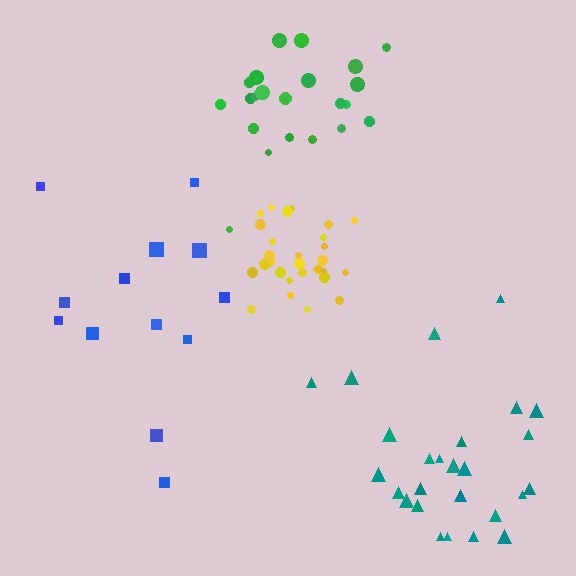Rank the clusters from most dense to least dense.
yellow, green, teal, blue.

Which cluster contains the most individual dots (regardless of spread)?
Yellow (29).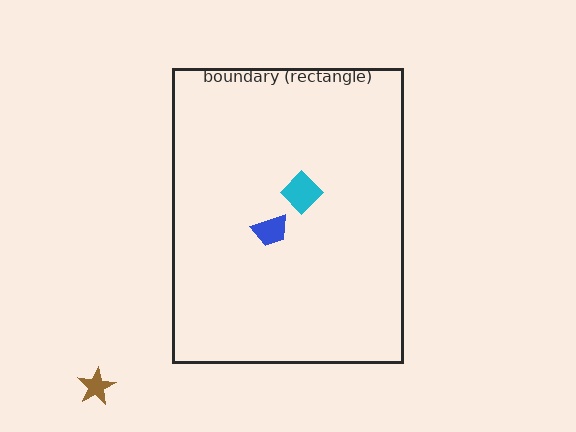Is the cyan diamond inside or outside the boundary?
Inside.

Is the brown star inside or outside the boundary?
Outside.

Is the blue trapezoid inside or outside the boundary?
Inside.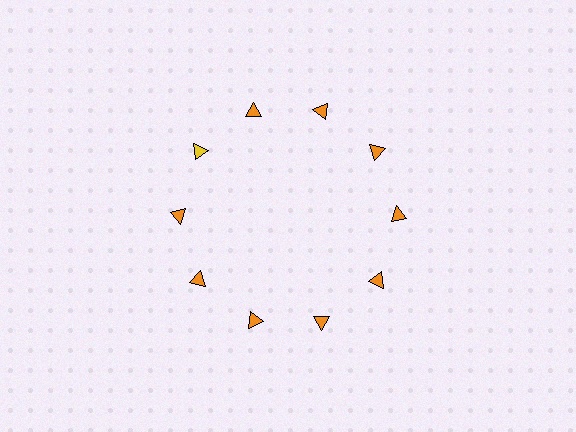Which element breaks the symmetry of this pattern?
The yellow triangle at roughly the 10 o'clock position breaks the symmetry. All other shapes are orange triangles.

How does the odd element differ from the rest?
It has a different color: yellow instead of orange.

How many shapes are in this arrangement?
There are 10 shapes arranged in a ring pattern.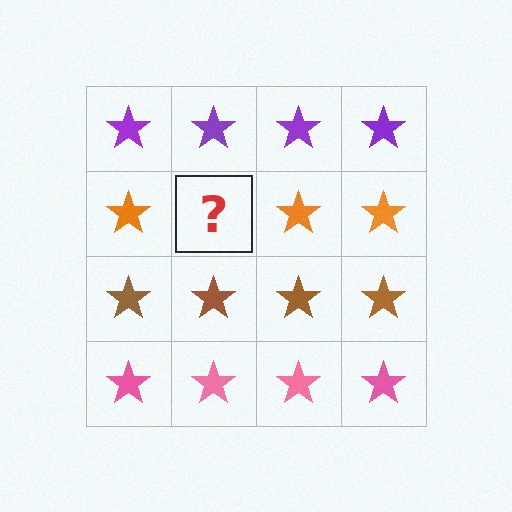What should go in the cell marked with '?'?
The missing cell should contain an orange star.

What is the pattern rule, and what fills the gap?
The rule is that each row has a consistent color. The gap should be filled with an orange star.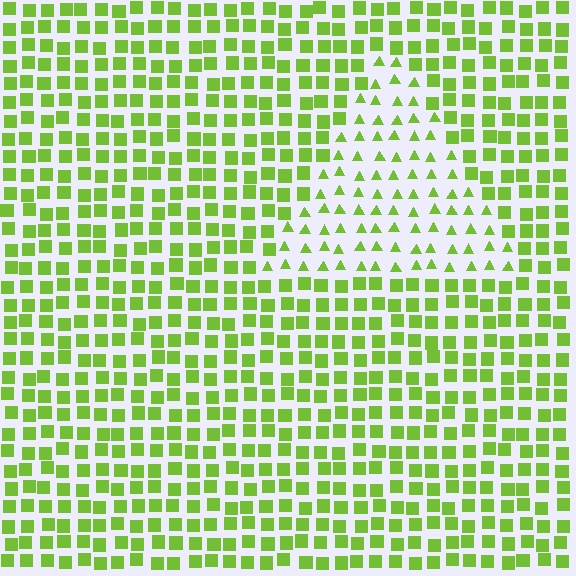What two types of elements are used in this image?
The image uses triangles inside the triangle region and squares outside it.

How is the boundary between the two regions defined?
The boundary is defined by a change in element shape: triangles inside vs. squares outside. All elements share the same color and spacing.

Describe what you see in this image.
The image is filled with small lime elements arranged in a uniform grid. A triangle-shaped region contains triangles, while the surrounding area contains squares. The boundary is defined purely by the change in element shape.